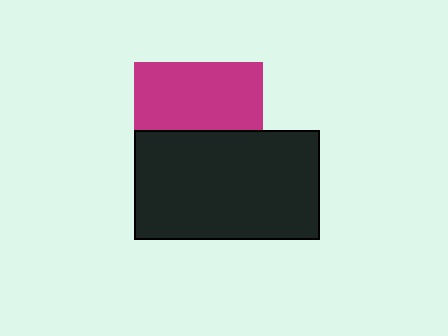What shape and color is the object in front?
The object in front is a black rectangle.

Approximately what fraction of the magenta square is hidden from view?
Roughly 48% of the magenta square is hidden behind the black rectangle.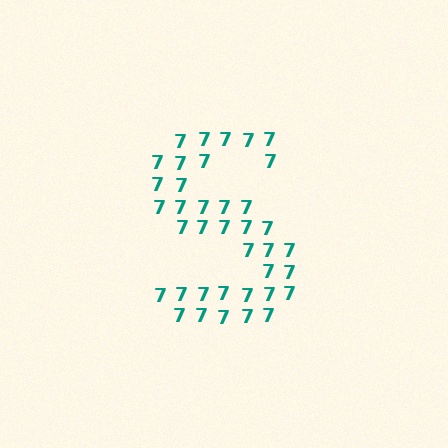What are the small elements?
The small elements are digit 7's.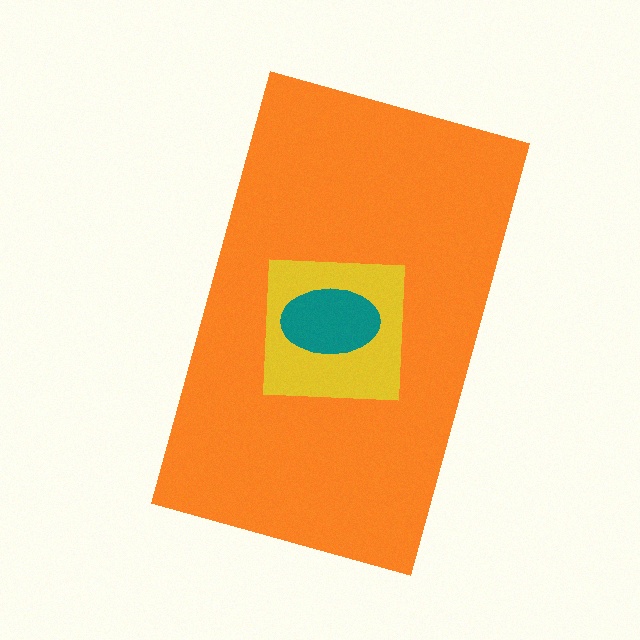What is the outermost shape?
The orange rectangle.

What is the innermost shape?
The teal ellipse.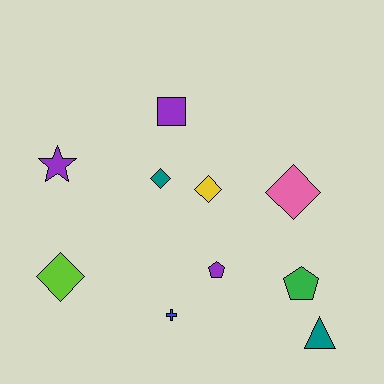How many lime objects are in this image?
There is 1 lime object.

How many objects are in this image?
There are 10 objects.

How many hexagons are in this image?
There are no hexagons.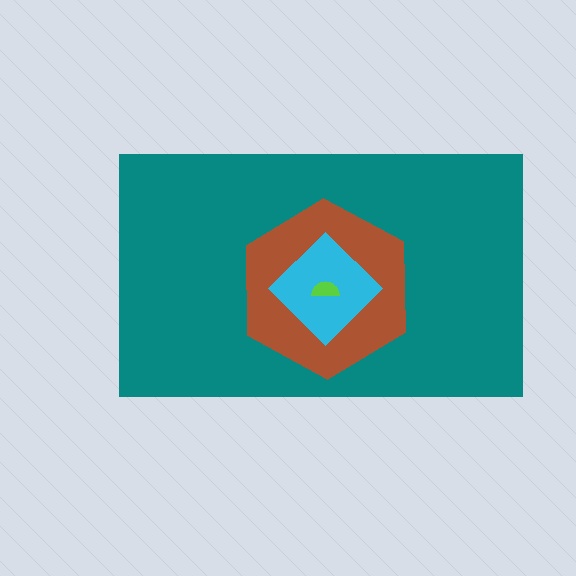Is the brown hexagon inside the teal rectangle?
Yes.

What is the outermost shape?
The teal rectangle.